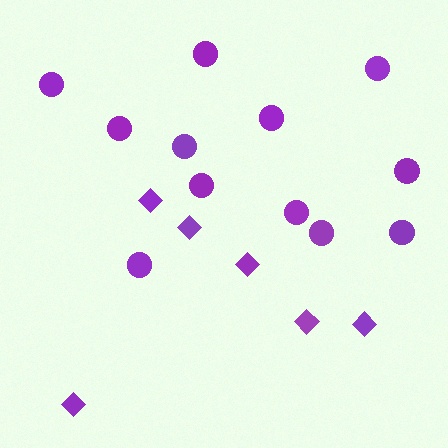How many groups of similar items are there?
There are 2 groups: one group of diamonds (6) and one group of circles (12).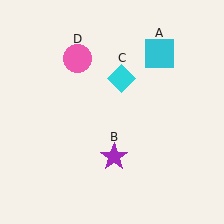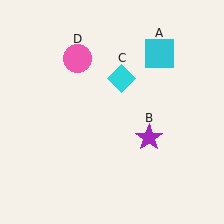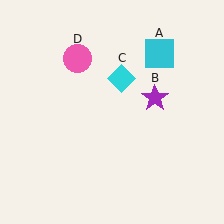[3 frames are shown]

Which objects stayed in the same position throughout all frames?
Cyan square (object A) and cyan diamond (object C) and pink circle (object D) remained stationary.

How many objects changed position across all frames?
1 object changed position: purple star (object B).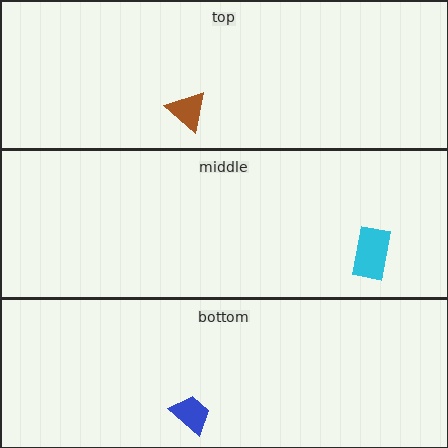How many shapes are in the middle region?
1.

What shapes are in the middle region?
The cyan rectangle.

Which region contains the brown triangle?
The top region.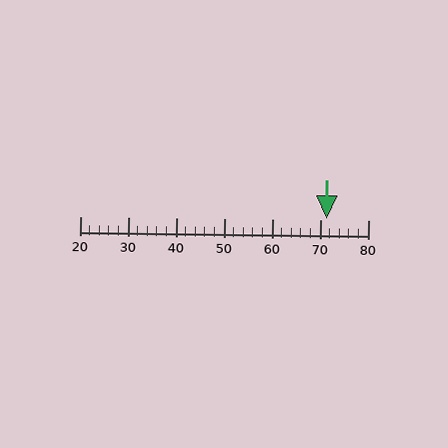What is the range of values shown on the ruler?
The ruler shows values from 20 to 80.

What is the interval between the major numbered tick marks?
The major tick marks are spaced 10 units apart.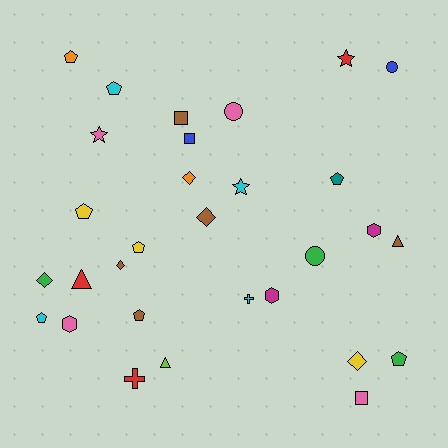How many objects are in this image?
There are 30 objects.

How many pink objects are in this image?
There are 4 pink objects.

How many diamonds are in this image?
There are 5 diamonds.